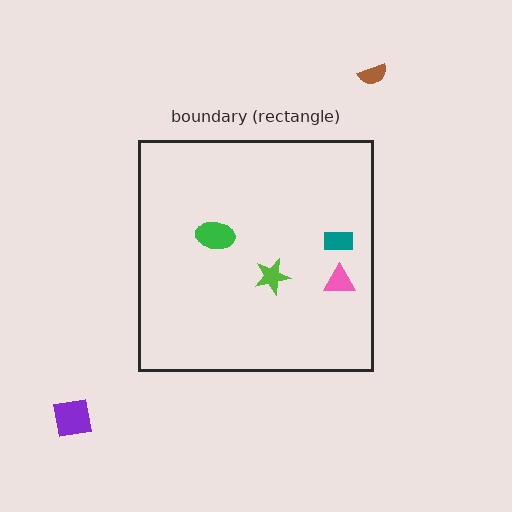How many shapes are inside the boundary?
4 inside, 2 outside.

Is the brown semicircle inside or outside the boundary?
Outside.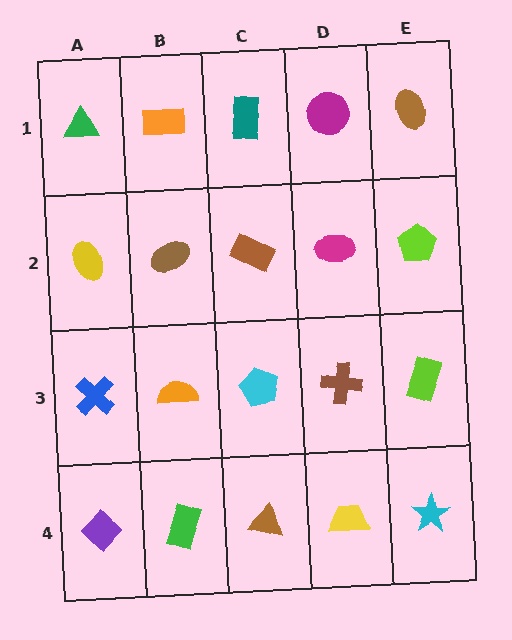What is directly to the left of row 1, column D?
A teal rectangle.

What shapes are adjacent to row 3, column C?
A brown rectangle (row 2, column C), a brown triangle (row 4, column C), an orange semicircle (row 3, column B), a brown cross (row 3, column D).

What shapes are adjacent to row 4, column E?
A lime rectangle (row 3, column E), a yellow trapezoid (row 4, column D).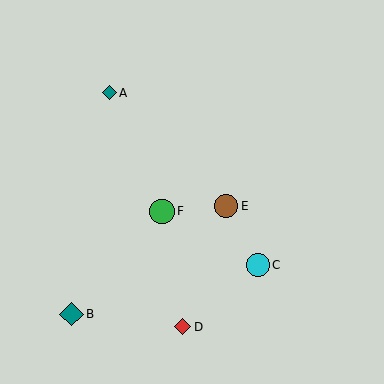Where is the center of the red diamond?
The center of the red diamond is at (183, 327).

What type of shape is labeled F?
Shape F is a green circle.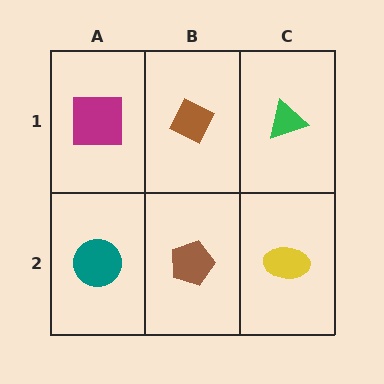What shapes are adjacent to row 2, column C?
A green triangle (row 1, column C), a brown pentagon (row 2, column B).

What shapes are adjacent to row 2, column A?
A magenta square (row 1, column A), a brown pentagon (row 2, column B).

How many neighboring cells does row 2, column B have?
3.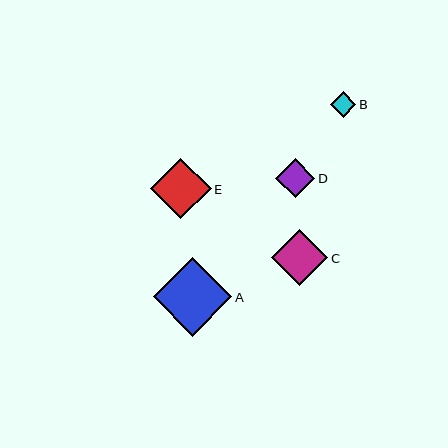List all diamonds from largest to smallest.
From largest to smallest: A, E, C, D, B.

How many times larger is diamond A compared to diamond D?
Diamond A is approximately 2.0 times the size of diamond D.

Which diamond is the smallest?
Diamond B is the smallest with a size of approximately 25 pixels.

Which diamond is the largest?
Diamond A is the largest with a size of approximately 79 pixels.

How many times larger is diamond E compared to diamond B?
Diamond E is approximately 2.4 times the size of diamond B.